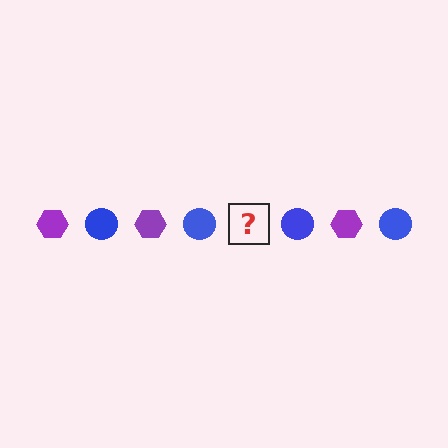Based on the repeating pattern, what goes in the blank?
The blank should be a purple hexagon.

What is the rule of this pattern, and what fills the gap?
The rule is that the pattern alternates between purple hexagon and blue circle. The gap should be filled with a purple hexagon.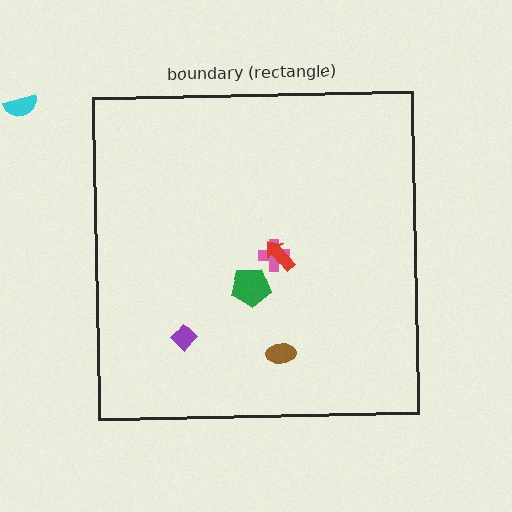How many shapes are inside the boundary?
5 inside, 1 outside.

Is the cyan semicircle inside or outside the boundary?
Outside.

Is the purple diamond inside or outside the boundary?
Inside.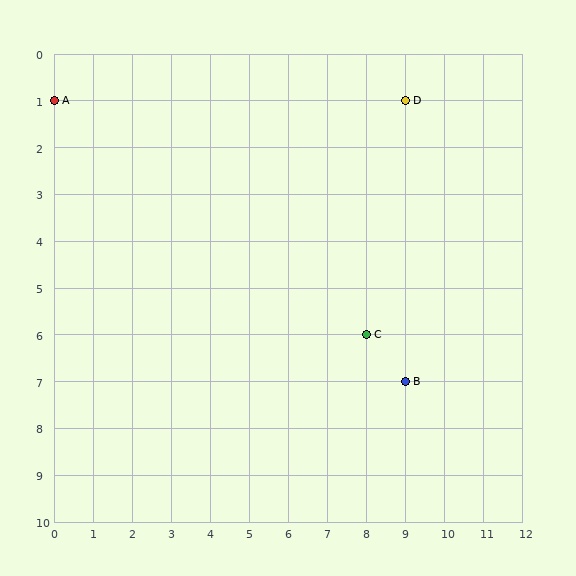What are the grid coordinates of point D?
Point D is at grid coordinates (9, 1).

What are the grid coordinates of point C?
Point C is at grid coordinates (8, 6).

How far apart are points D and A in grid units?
Points D and A are 9 columns apart.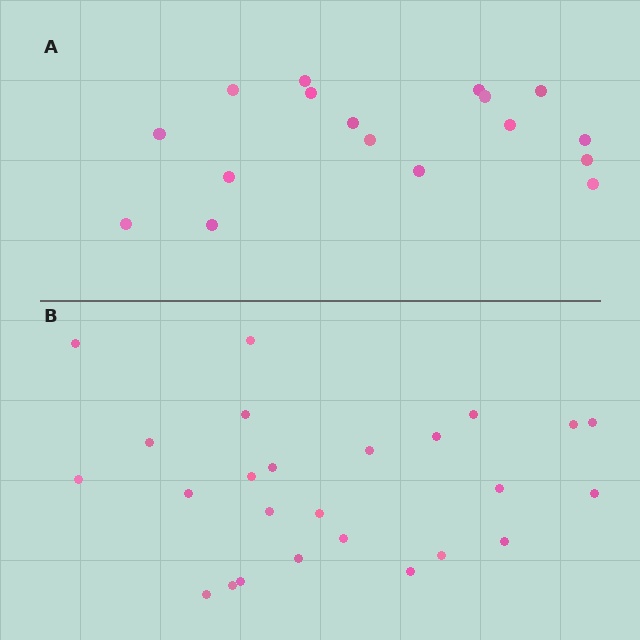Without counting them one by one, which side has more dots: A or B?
Region B (the bottom region) has more dots.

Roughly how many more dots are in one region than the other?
Region B has roughly 8 or so more dots than region A.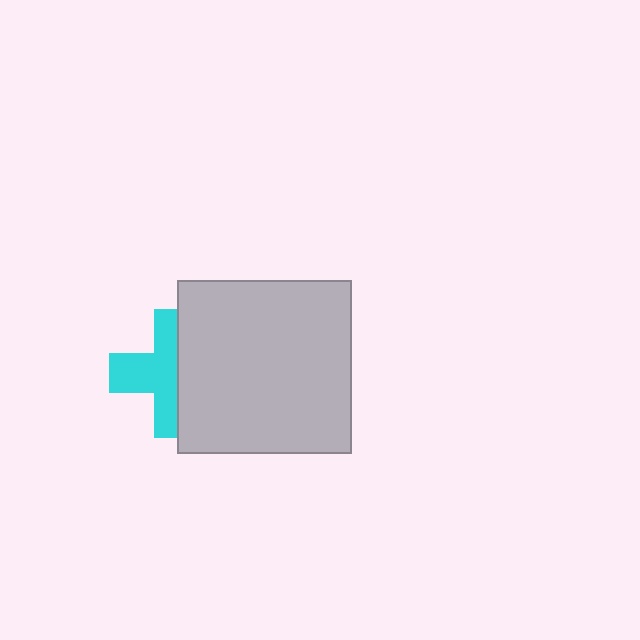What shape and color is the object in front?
The object in front is a light gray square.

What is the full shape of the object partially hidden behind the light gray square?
The partially hidden object is a cyan cross.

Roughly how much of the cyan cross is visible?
About half of it is visible (roughly 56%).